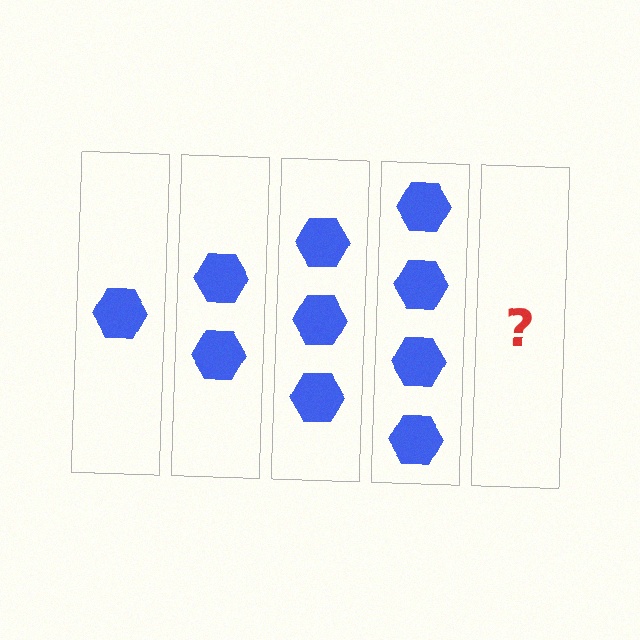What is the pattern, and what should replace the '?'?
The pattern is that each step adds one more hexagon. The '?' should be 5 hexagons.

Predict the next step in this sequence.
The next step is 5 hexagons.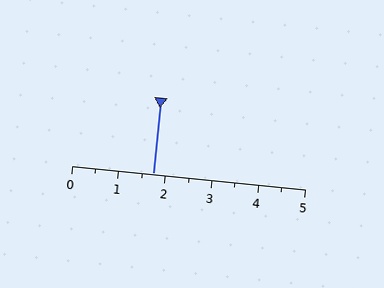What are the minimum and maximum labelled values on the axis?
The axis runs from 0 to 5.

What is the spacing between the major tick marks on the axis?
The major ticks are spaced 1 apart.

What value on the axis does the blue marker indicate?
The marker indicates approximately 1.8.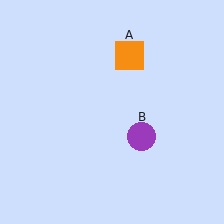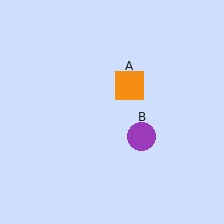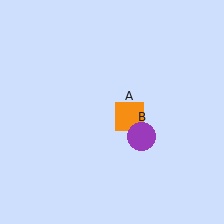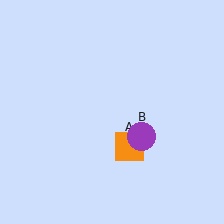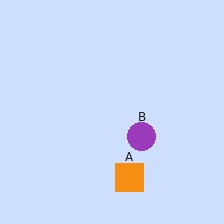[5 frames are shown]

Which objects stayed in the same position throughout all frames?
Purple circle (object B) remained stationary.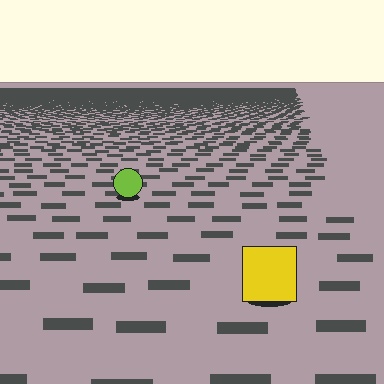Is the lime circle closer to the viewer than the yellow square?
No. The yellow square is closer — you can tell from the texture gradient: the ground texture is coarser near it.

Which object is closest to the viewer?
The yellow square is closest. The texture marks near it are larger and more spread out.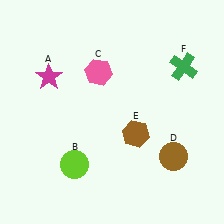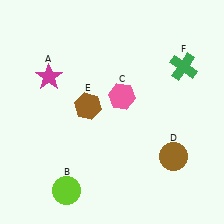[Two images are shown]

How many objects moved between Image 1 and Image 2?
3 objects moved between the two images.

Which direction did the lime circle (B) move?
The lime circle (B) moved down.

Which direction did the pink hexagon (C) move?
The pink hexagon (C) moved down.